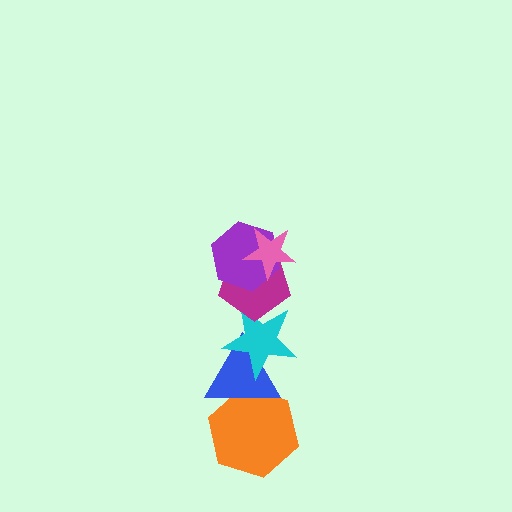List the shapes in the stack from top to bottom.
From top to bottom: the pink star, the purple hexagon, the magenta pentagon, the cyan star, the blue triangle, the orange hexagon.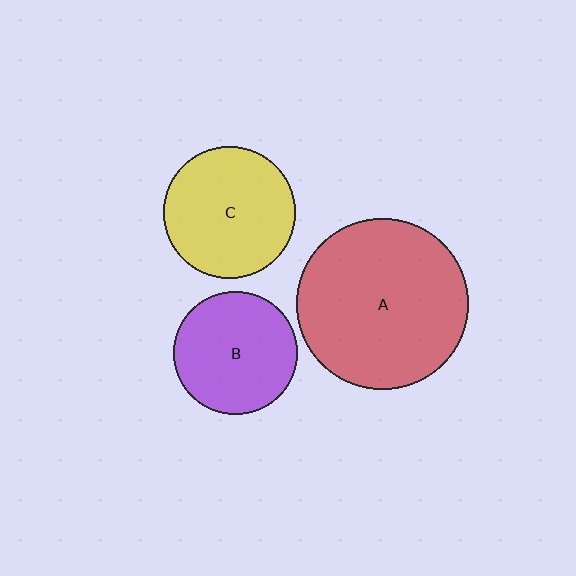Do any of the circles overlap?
No, none of the circles overlap.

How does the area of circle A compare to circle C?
Approximately 1.7 times.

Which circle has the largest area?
Circle A (red).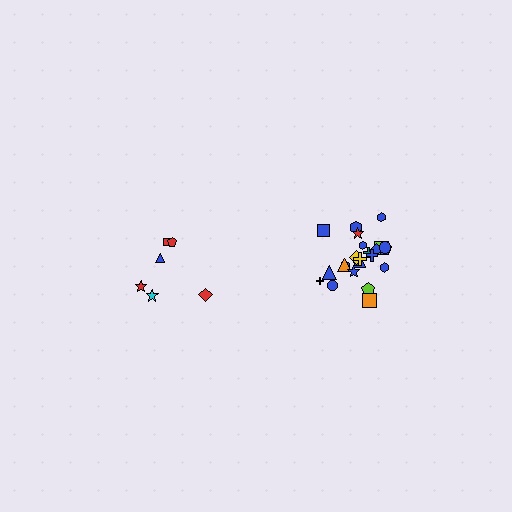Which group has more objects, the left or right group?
The right group.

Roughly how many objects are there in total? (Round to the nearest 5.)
Roughly 30 objects in total.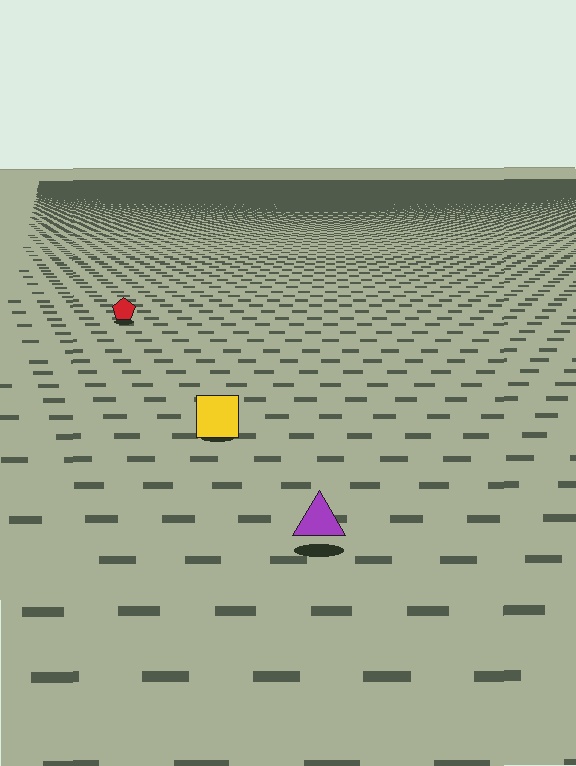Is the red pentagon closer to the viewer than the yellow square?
No. The yellow square is closer — you can tell from the texture gradient: the ground texture is coarser near it.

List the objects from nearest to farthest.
From nearest to farthest: the purple triangle, the yellow square, the red pentagon.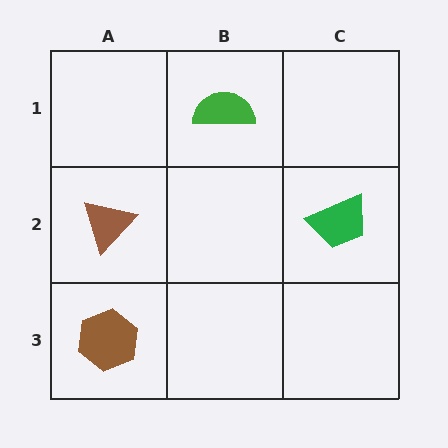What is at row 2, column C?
A green trapezoid.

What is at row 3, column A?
A brown hexagon.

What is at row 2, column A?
A brown triangle.